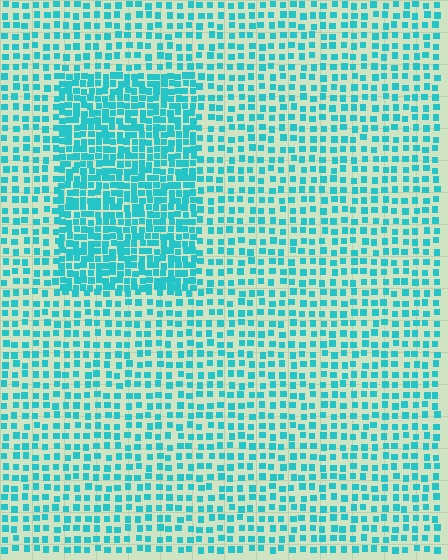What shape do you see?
I see a rectangle.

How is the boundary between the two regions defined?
The boundary is defined by a change in element density (approximately 2.0x ratio). All elements are the same color, size, and shape.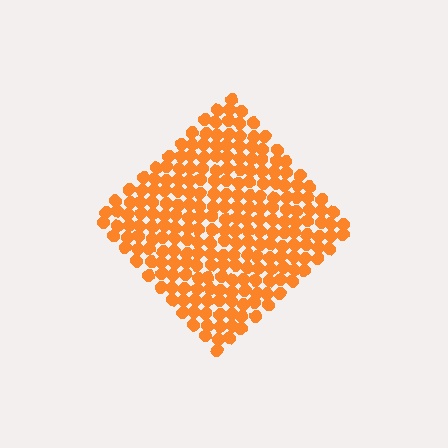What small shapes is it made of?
It is made of small circles.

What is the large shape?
The large shape is a diamond.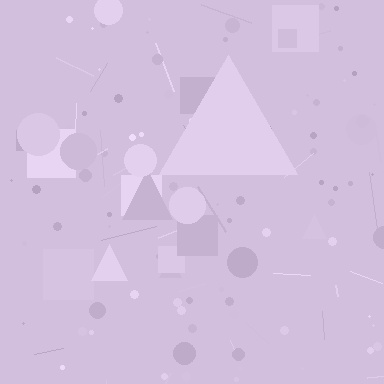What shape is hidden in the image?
A triangle is hidden in the image.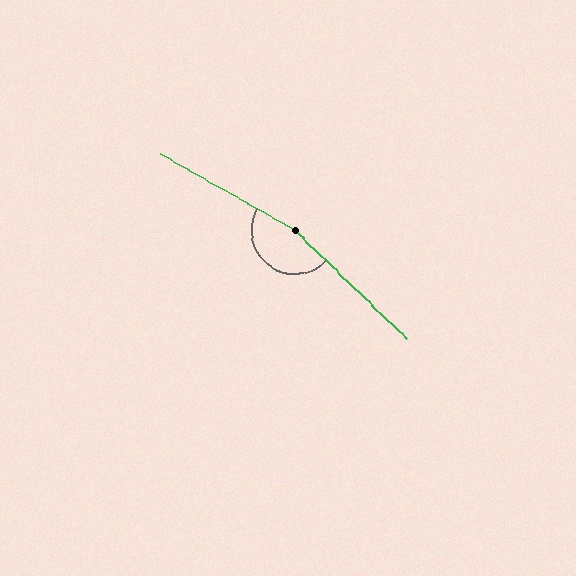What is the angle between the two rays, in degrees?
Approximately 166 degrees.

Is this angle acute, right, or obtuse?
It is obtuse.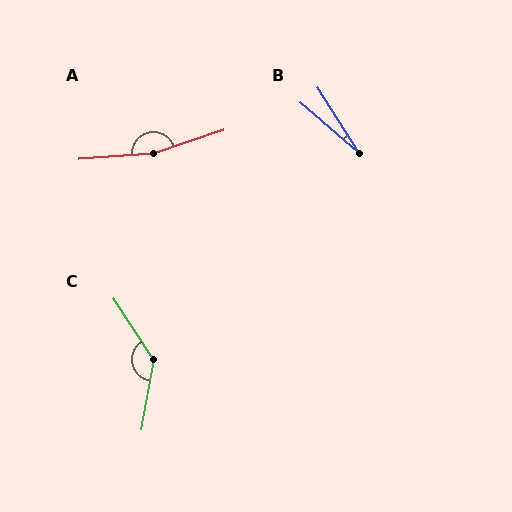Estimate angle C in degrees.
Approximately 137 degrees.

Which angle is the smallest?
B, at approximately 17 degrees.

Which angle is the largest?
A, at approximately 166 degrees.